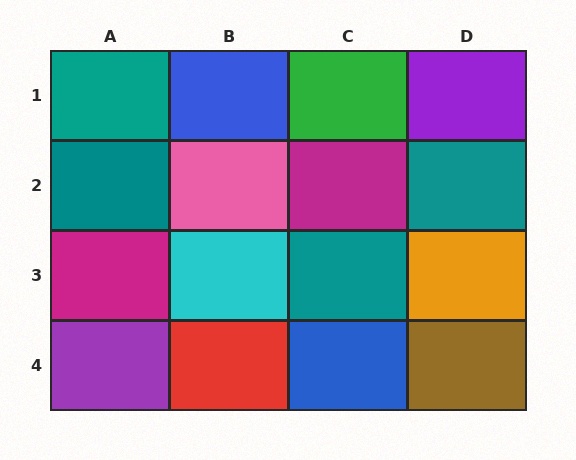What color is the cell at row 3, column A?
Magenta.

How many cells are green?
1 cell is green.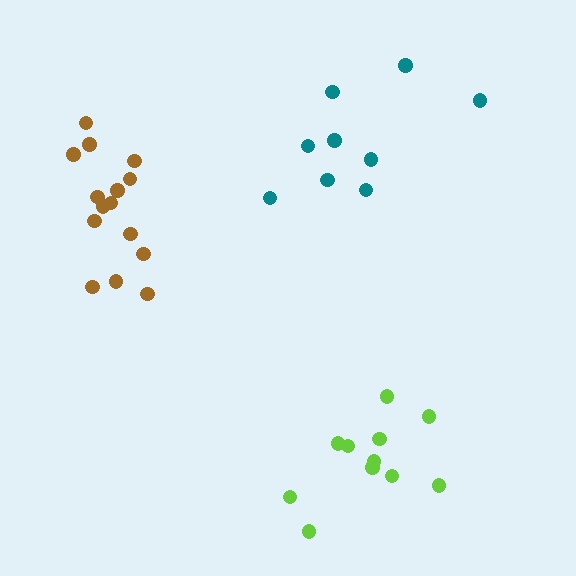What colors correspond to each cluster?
The clusters are colored: teal, lime, brown.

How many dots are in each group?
Group 1: 9 dots, Group 2: 11 dots, Group 3: 15 dots (35 total).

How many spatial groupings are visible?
There are 3 spatial groupings.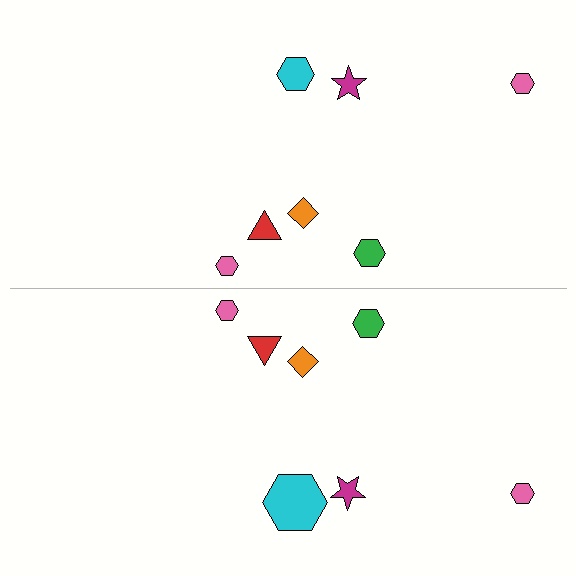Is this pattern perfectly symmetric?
No, the pattern is not perfectly symmetric. The cyan hexagon on the bottom side has a different size than its mirror counterpart.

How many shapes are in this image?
There are 14 shapes in this image.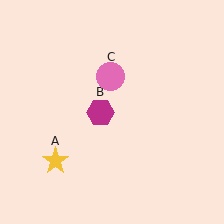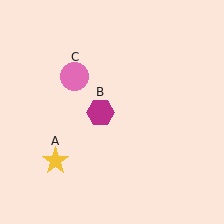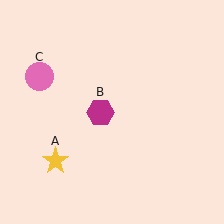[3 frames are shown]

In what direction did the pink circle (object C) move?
The pink circle (object C) moved left.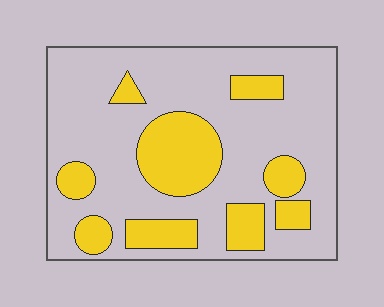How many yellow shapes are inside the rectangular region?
9.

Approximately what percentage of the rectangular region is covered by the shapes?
Approximately 25%.